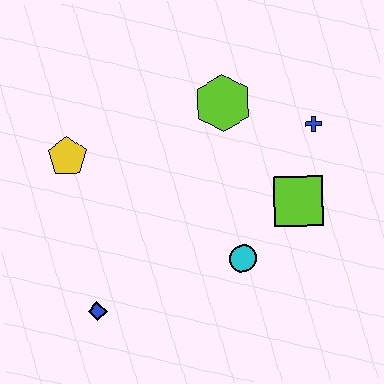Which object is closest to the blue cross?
The lime square is closest to the blue cross.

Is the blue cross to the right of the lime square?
Yes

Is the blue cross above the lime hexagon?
No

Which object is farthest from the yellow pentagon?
The blue cross is farthest from the yellow pentagon.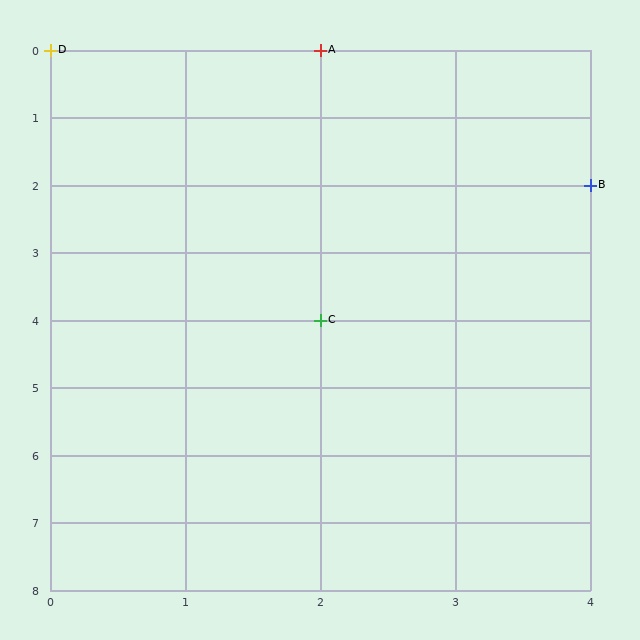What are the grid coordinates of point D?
Point D is at grid coordinates (0, 0).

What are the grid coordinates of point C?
Point C is at grid coordinates (2, 4).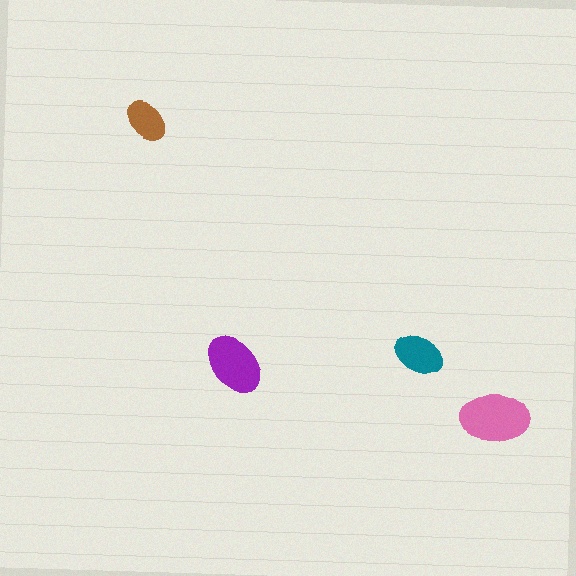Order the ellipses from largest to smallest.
the pink one, the purple one, the teal one, the brown one.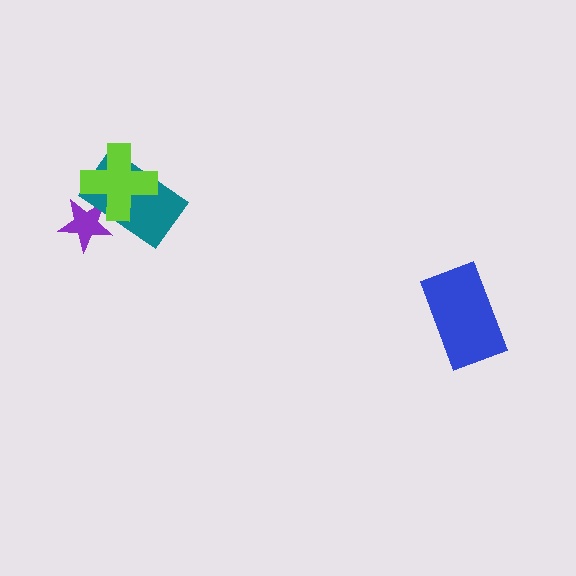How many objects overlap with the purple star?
2 objects overlap with the purple star.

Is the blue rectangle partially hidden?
No, no other shape covers it.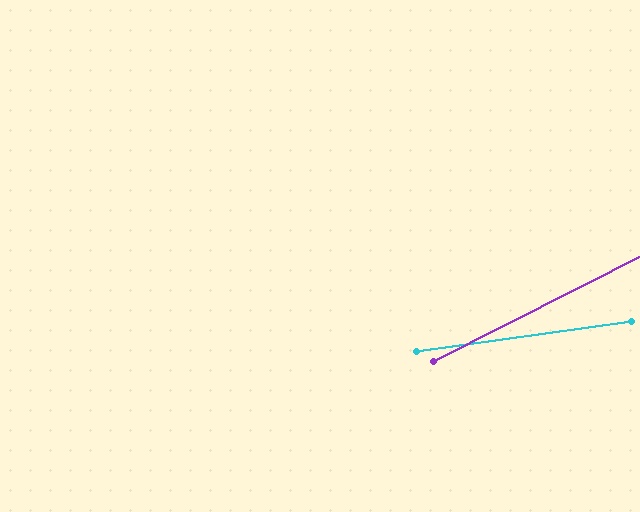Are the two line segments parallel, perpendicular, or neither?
Neither parallel nor perpendicular — they differ by about 19°.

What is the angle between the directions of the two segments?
Approximately 19 degrees.